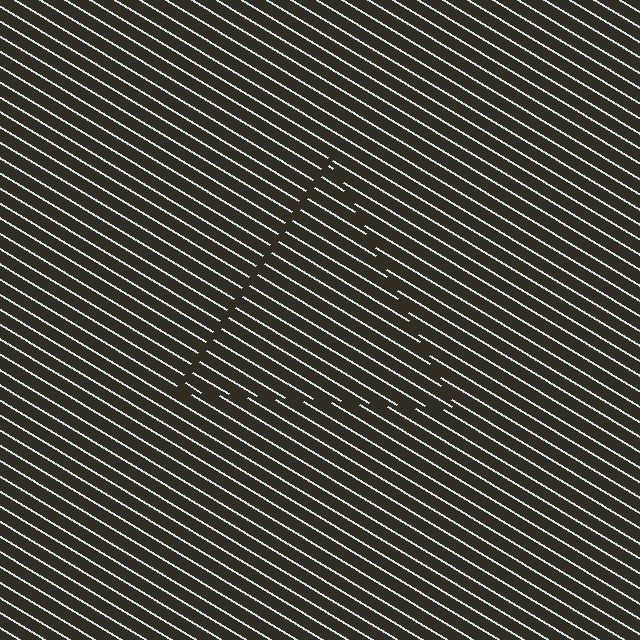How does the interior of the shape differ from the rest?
The interior of the shape contains the same grating, shifted by half a period — the contour is defined by the phase discontinuity where line-ends from the inner and outer gratings abut.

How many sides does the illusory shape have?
3 sides — the line-ends trace a triangle.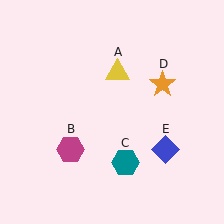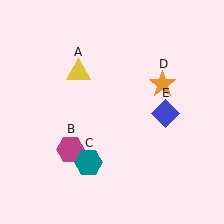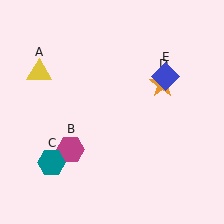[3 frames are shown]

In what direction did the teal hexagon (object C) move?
The teal hexagon (object C) moved left.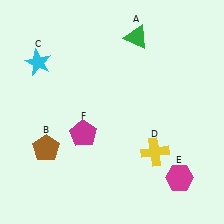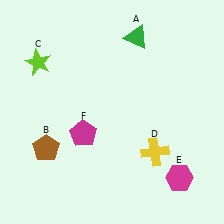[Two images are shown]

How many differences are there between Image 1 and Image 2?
There is 1 difference between the two images.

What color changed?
The star (C) changed from cyan in Image 1 to lime in Image 2.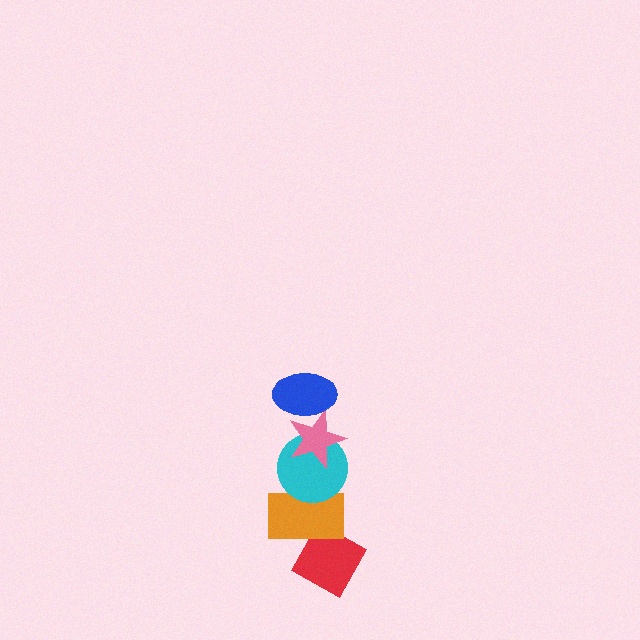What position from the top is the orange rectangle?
The orange rectangle is 4th from the top.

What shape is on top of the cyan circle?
The pink star is on top of the cyan circle.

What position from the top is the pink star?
The pink star is 2nd from the top.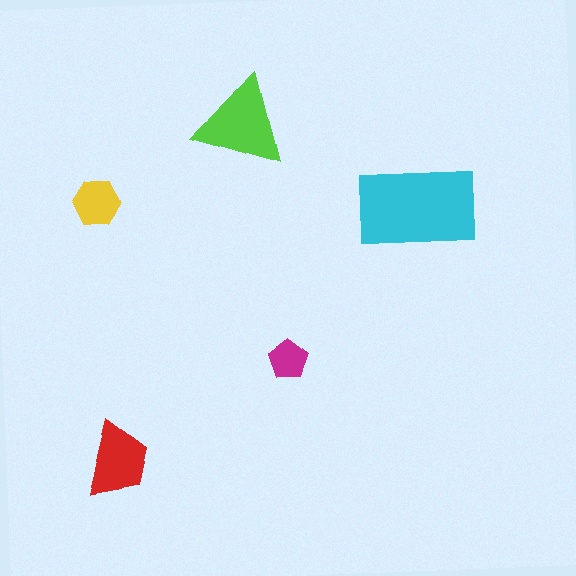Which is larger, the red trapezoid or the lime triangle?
The lime triangle.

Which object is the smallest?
The magenta pentagon.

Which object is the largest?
The cyan rectangle.